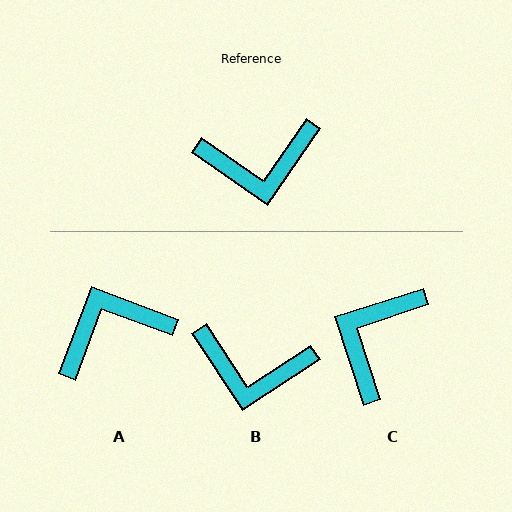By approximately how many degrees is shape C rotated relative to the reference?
Approximately 128 degrees clockwise.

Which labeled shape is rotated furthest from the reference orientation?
A, about 166 degrees away.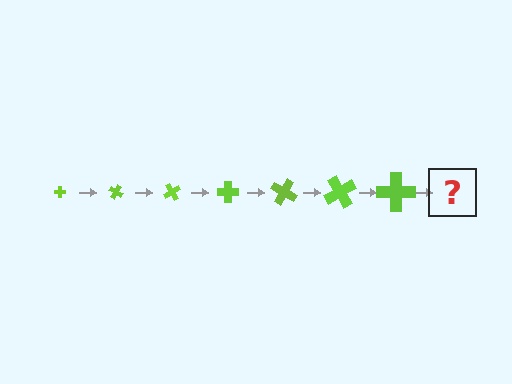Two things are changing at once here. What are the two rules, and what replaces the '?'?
The two rules are that the cross grows larger each step and it rotates 30 degrees each step. The '?' should be a cross, larger than the previous one and rotated 210 degrees from the start.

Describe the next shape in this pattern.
It should be a cross, larger than the previous one and rotated 210 degrees from the start.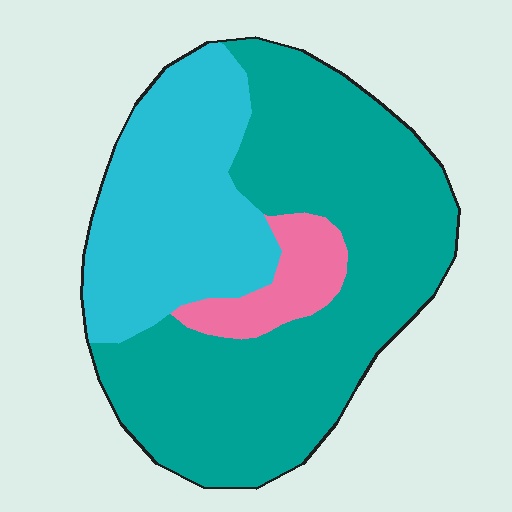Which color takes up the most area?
Teal, at roughly 60%.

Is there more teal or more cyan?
Teal.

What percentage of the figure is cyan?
Cyan takes up about one third (1/3) of the figure.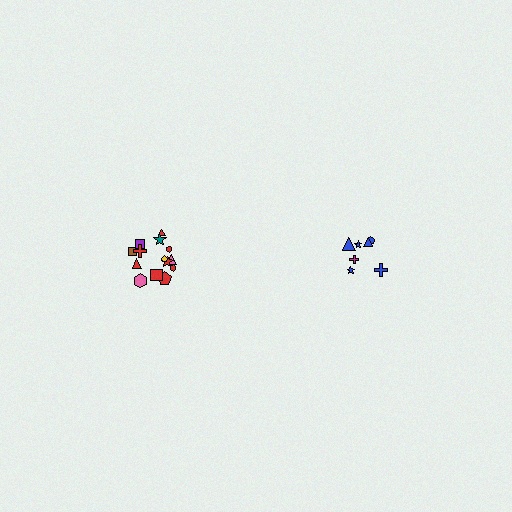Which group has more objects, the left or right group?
The left group.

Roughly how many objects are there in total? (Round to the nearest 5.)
Roughly 20 objects in total.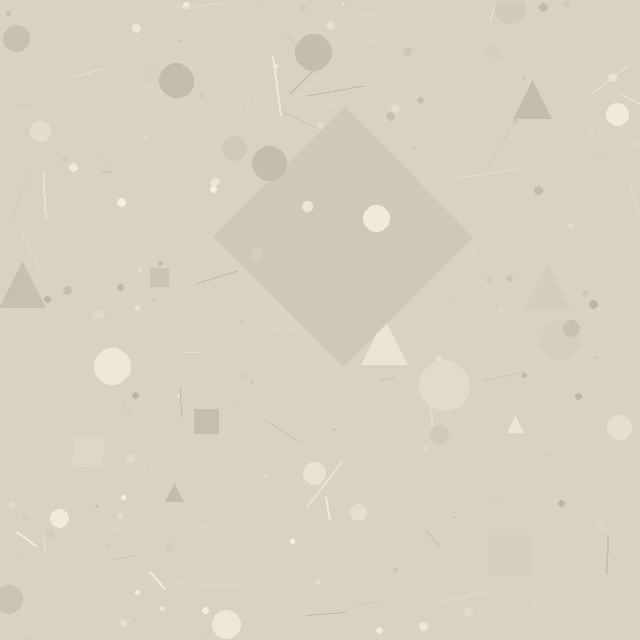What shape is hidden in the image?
A diamond is hidden in the image.